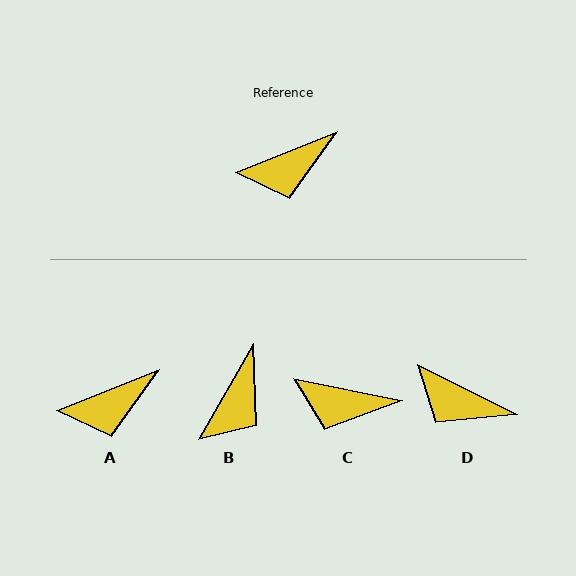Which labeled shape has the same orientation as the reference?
A.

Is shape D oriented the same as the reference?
No, it is off by about 49 degrees.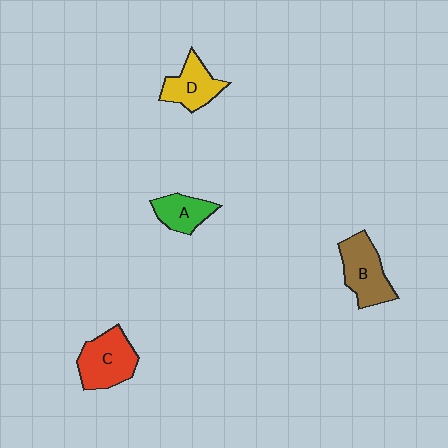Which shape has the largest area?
Shape C (red).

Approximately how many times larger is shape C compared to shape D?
Approximately 1.3 times.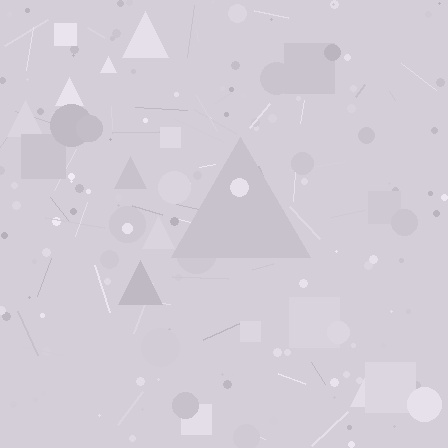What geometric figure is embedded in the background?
A triangle is embedded in the background.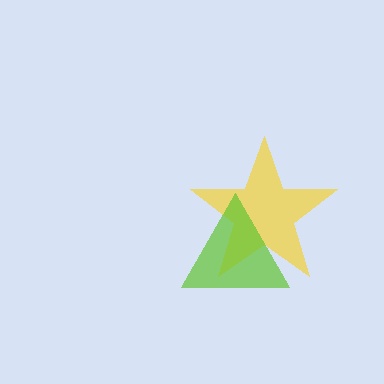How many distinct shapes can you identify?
There are 2 distinct shapes: a yellow star, a lime triangle.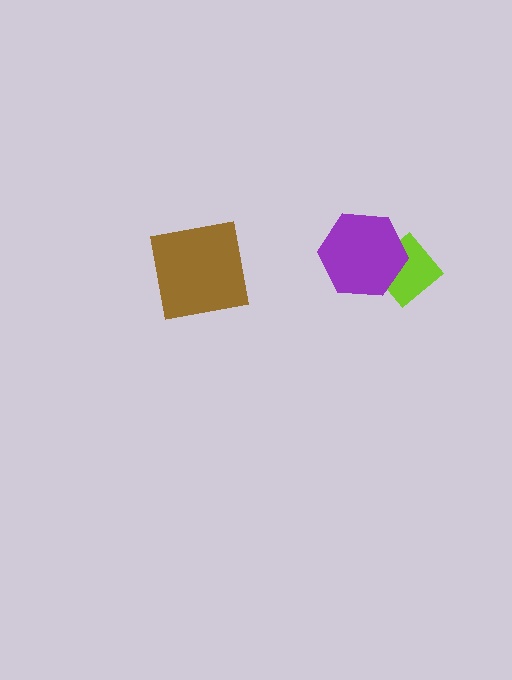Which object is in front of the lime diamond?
The purple hexagon is in front of the lime diamond.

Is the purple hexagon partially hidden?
No, no other shape covers it.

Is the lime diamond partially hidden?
Yes, it is partially covered by another shape.